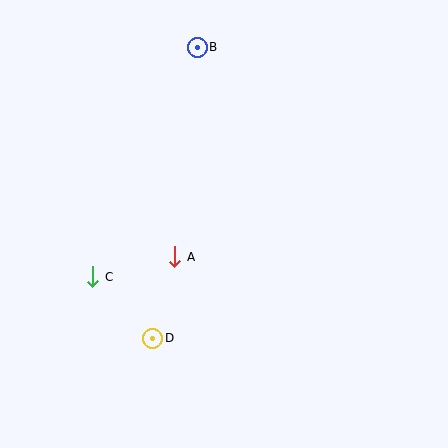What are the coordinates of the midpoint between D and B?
The midpoint between D and B is at (175, 193).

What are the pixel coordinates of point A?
Point A is at (175, 257).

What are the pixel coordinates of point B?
Point B is at (197, 47).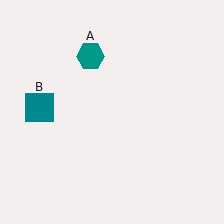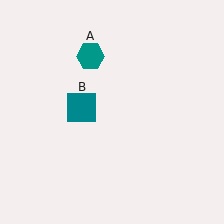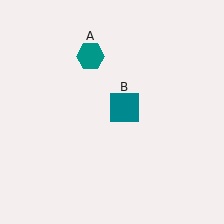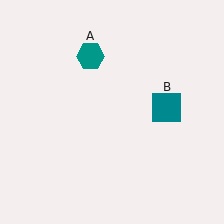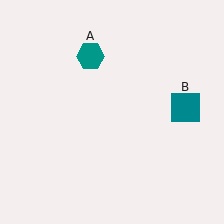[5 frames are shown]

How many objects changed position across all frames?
1 object changed position: teal square (object B).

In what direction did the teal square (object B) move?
The teal square (object B) moved right.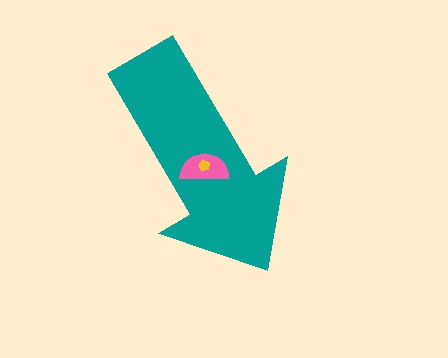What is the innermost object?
The yellow pentagon.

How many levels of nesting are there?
3.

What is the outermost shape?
The teal arrow.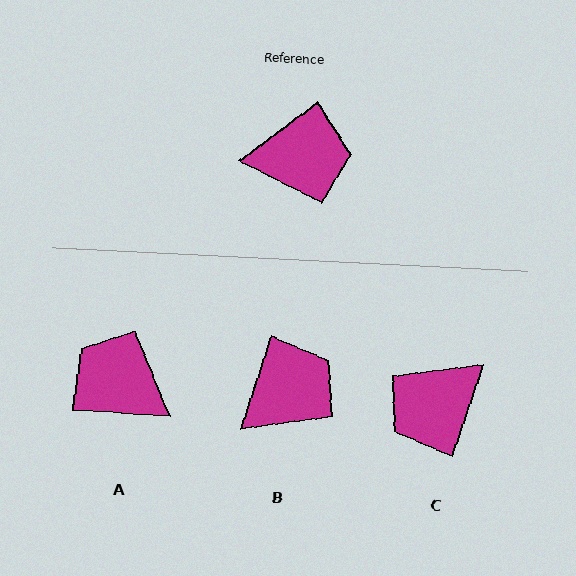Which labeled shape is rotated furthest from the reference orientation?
C, about 146 degrees away.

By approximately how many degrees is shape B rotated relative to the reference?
Approximately 35 degrees counter-clockwise.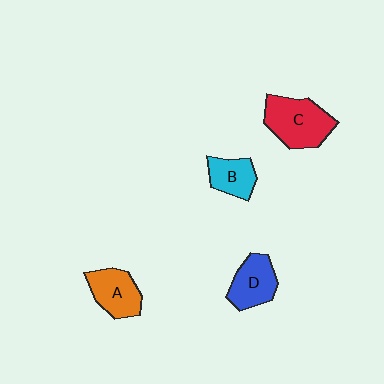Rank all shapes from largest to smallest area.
From largest to smallest: C (red), A (orange), D (blue), B (cyan).